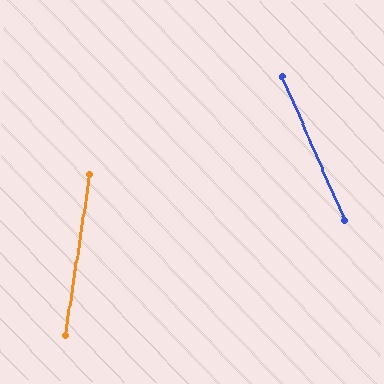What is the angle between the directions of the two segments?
Approximately 33 degrees.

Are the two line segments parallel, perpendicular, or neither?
Neither parallel nor perpendicular — they differ by about 33°.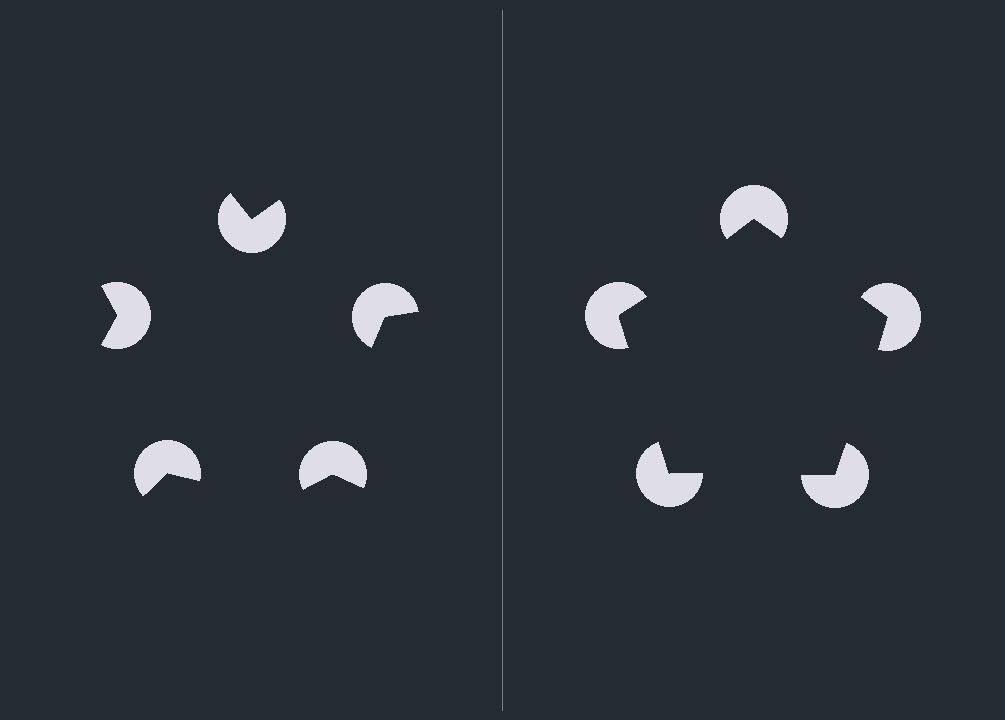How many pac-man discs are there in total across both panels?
10 — 5 on each side.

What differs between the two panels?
The pac-man discs are positioned identically on both sides; only the wedge orientations differ. On the right they align to a pentagon; on the left they are misaligned.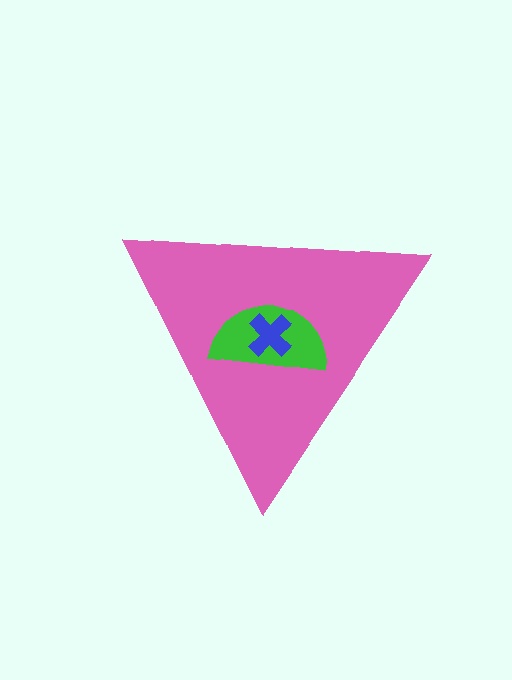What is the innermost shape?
The blue cross.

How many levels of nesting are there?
3.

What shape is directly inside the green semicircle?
The blue cross.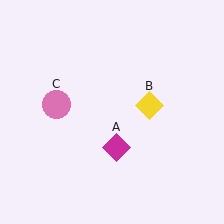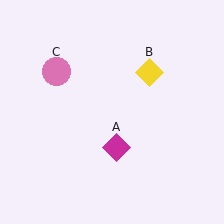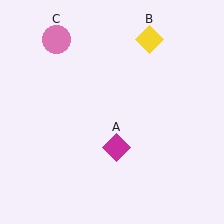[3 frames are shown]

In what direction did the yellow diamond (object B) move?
The yellow diamond (object B) moved up.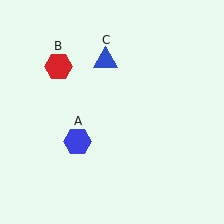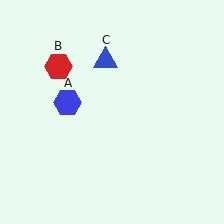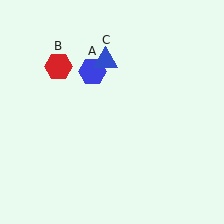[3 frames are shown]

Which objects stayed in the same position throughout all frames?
Red hexagon (object B) and blue triangle (object C) remained stationary.